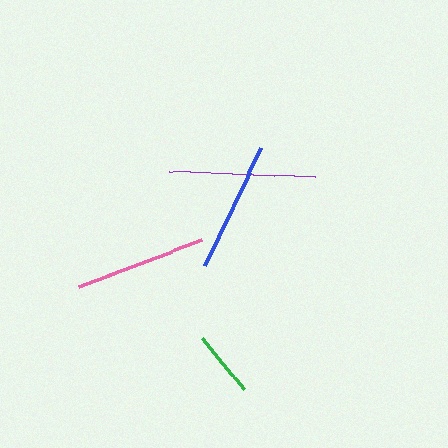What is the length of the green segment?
The green segment is approximately 65 pixels long.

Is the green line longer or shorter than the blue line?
The blue line is longer than the green line.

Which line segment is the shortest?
The green line is the shortest at approximately 65 pixels.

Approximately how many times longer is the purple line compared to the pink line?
The purple line is approximately 1.1 times the length of the pink line.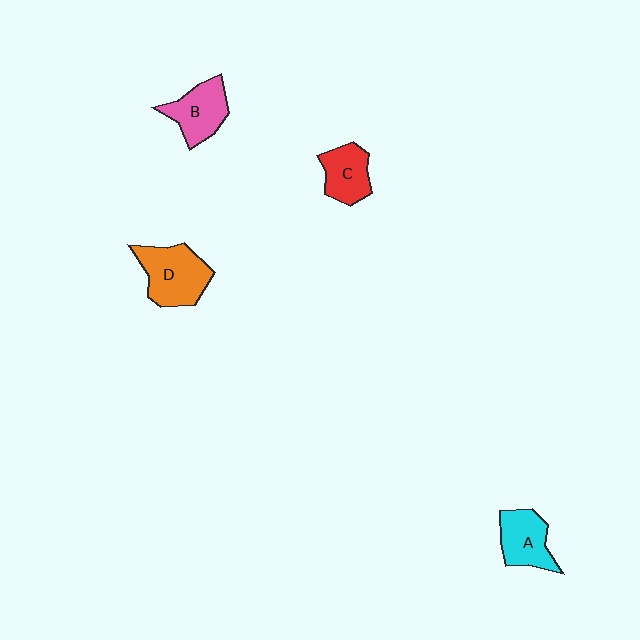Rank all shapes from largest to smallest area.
From largest to smallest: D (orange), B (pink), A (cyan), C (red).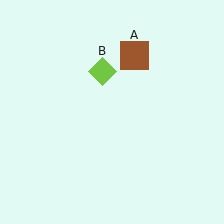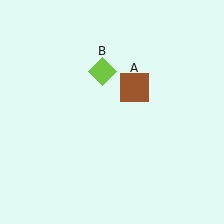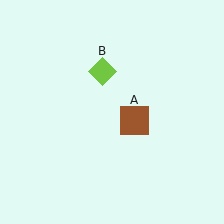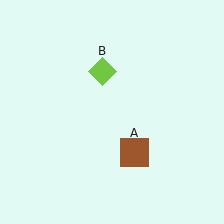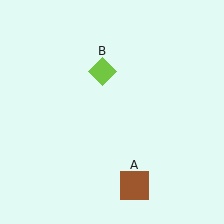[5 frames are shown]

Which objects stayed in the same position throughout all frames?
Lime diamond (object B) remained stationary.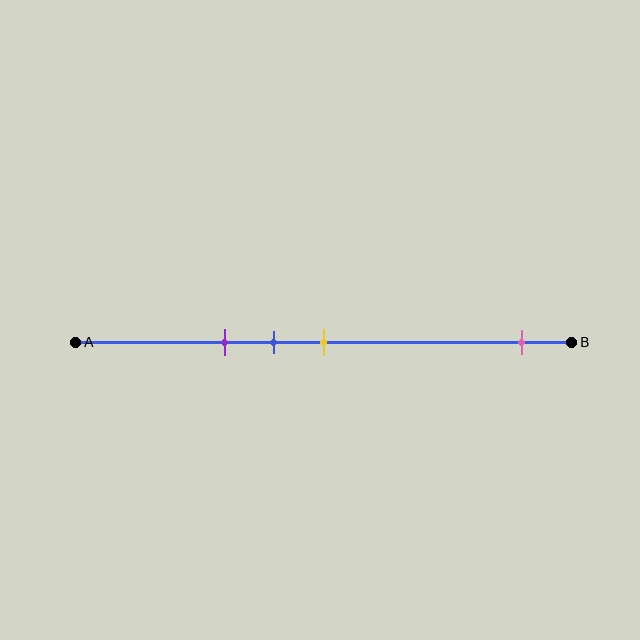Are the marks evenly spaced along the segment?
No, the marks are not evenly spaced.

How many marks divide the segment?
There are 4 marks dividing the segment.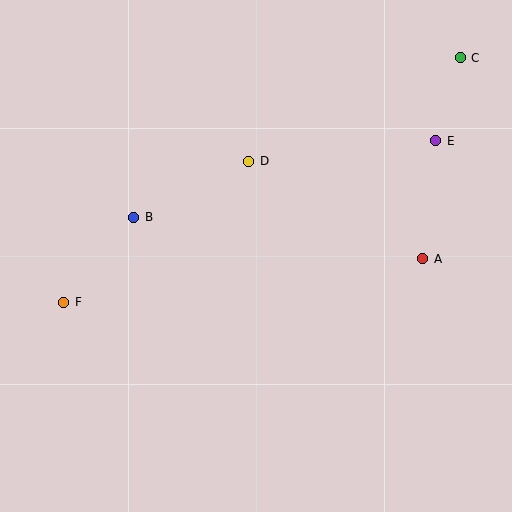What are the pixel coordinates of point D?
Point D is at (249, 161).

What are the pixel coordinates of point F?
Point F is at (64, 302).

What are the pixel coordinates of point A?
Point A is at (423, 259).